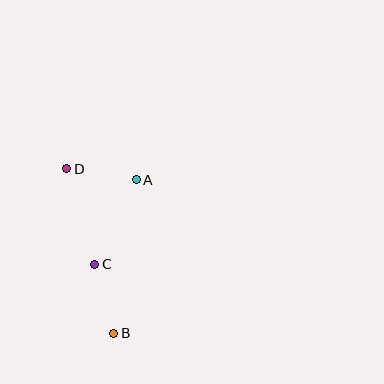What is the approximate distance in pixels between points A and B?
The distance between A and B is approximately 155 pixels.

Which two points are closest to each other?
Points A and D are closest to each other.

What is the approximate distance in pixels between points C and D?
The distance between C and D is approximately 100 pixels.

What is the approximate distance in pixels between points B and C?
The distance between B and C is approximately 72 pixels.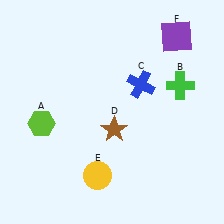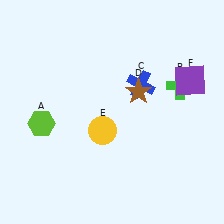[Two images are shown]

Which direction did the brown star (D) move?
The brown star (D) moved up.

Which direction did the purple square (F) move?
The purple square (F) moved down.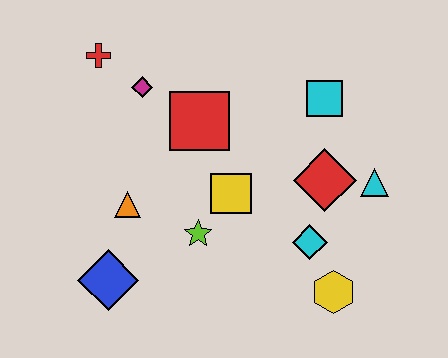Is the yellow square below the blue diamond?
No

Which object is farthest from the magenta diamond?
The yellow hexagon is farthest from the magenta diamond.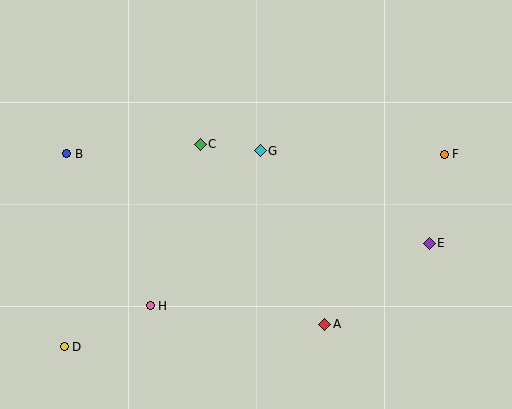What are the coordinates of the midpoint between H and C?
The midpoint between H and C is at (175, 225).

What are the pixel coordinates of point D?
Point D is at (64, 347).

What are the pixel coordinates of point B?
Point B is at (67, 154).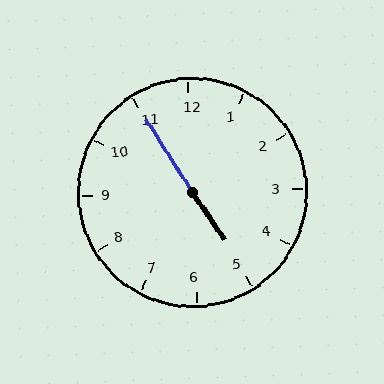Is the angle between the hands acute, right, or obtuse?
It is obtuse.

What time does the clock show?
4:55.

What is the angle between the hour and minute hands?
Approximately 178 degrees.